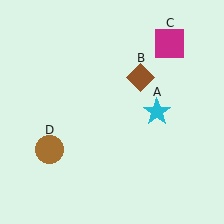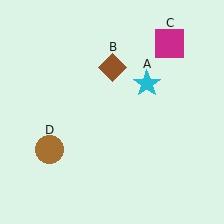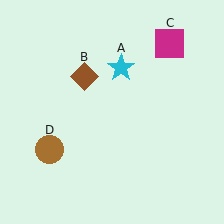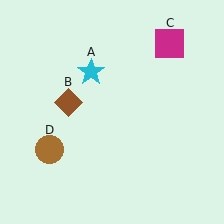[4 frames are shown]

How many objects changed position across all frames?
2 objects changed position: cyan star (object A), brown diamond (object B).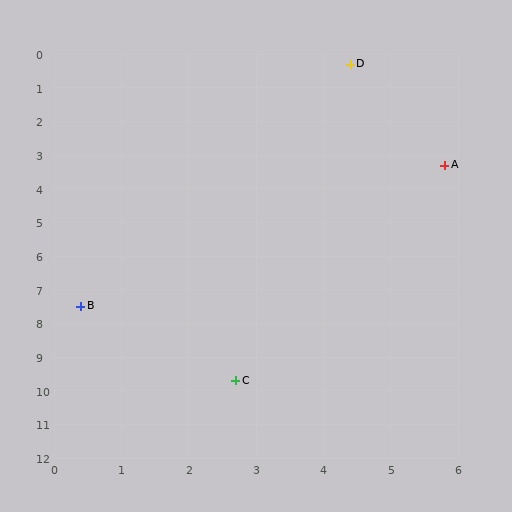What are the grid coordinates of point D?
Point D is at approximately (4.4, 0.3).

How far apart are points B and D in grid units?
Points B and D are about 8.2 grid units apart.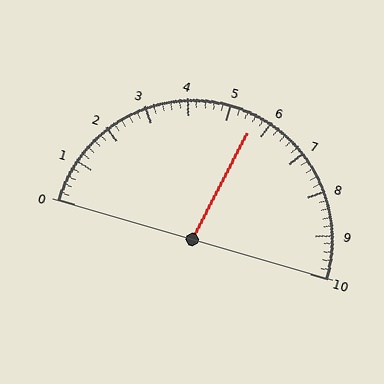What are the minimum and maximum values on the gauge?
The gauge ranges from 0 to 10.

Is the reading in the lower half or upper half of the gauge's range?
The reading is in the upper half of the range (0 to 10).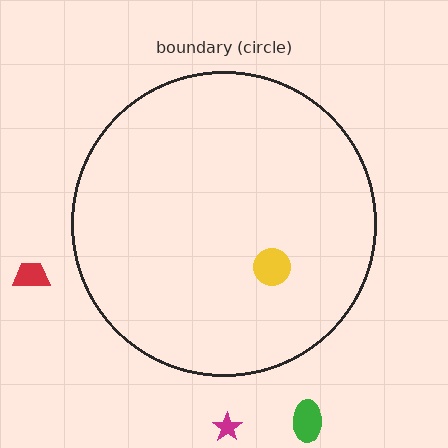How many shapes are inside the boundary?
1 inside, 3 outside.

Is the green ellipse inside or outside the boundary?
Outside.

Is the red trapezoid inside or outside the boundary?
Outside.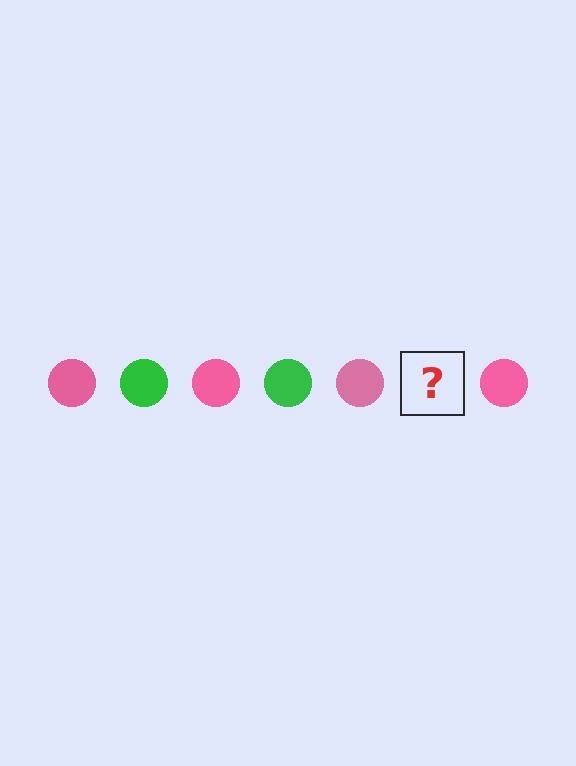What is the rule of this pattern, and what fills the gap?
The rule is that the pattern cycles through pink, green circles. The gap should be filled with a green circle.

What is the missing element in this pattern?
The missing element is a green circle.